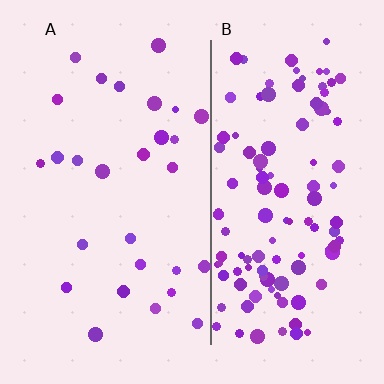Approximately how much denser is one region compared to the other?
Approximately 4.2× — region B over region A.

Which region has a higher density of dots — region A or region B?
B (the right).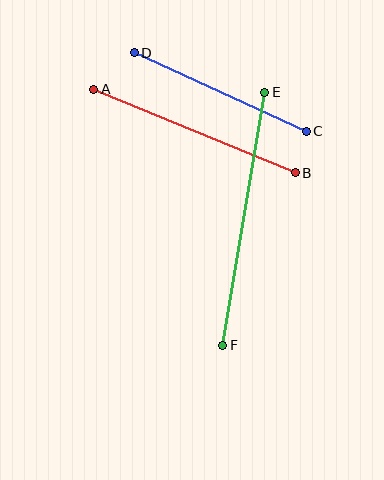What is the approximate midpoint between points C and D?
The midpoint is at approximately (220, 92) pixels.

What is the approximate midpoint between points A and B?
The midpoint is at approximately (194, 131) pixels.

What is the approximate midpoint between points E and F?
The midpoint is at approximately (244, 219) pixels.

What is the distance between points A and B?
The distance is approximately 218 pixels.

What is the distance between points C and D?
The distance is approximately 189 pixels.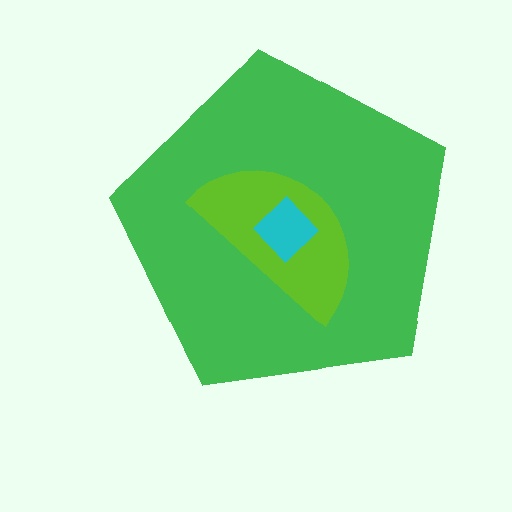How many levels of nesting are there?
3.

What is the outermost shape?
The green pentagon.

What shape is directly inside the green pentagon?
The lime semicircle.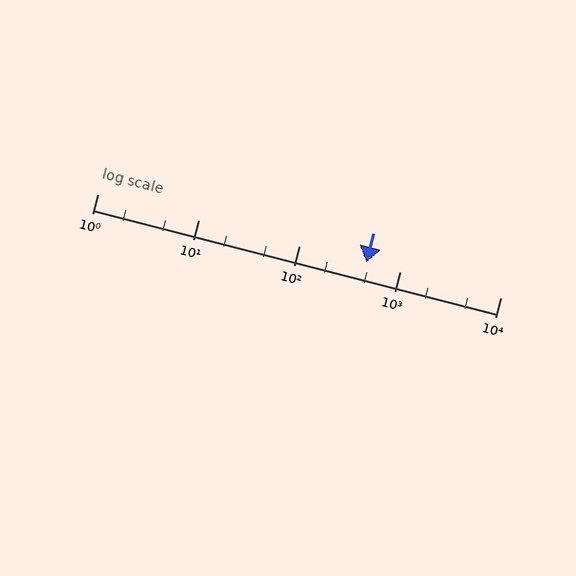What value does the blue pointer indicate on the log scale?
The pointer indicates approximately 470.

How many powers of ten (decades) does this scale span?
The scale spans 4 decades, from 1 to 10000.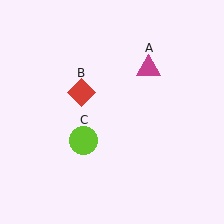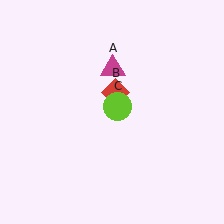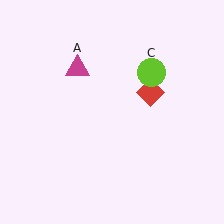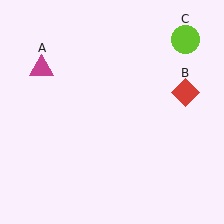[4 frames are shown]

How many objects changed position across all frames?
3 objects changed position: magenta triangle (object A), red diamond (object B), lime circle (object C).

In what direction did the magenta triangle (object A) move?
The magenta triangle (object A) moved left.